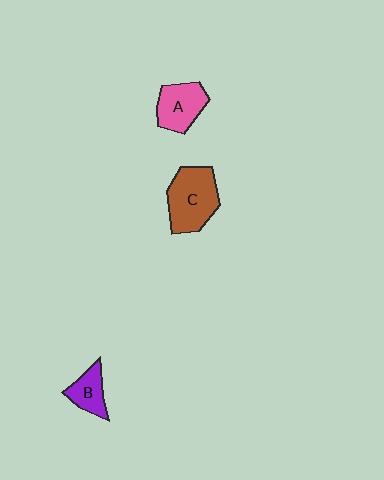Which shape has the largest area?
Shape C (brown).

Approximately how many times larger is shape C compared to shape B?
Approximately 2.0 times.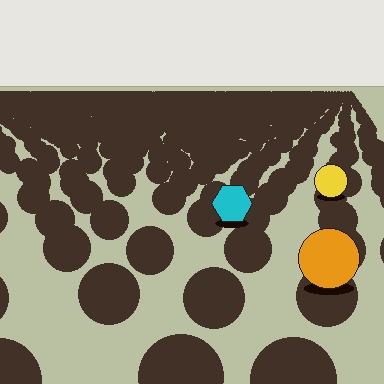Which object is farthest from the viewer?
The yellow circle is farthest from the viewer. It appears smaller and the ground texture around it is denser.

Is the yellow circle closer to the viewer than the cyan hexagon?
No. The cyan hexagon is closer — you can tell from the texture gradient: the ground texture is coarser near it.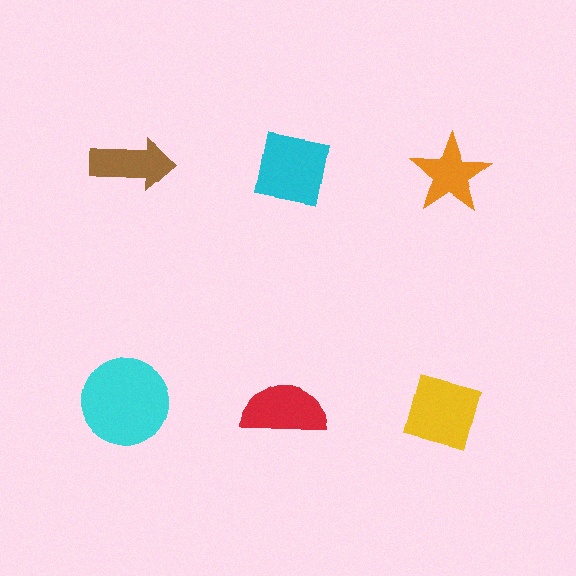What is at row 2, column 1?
A cyan circle.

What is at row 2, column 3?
A yellow square.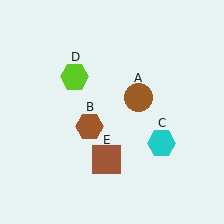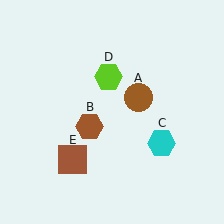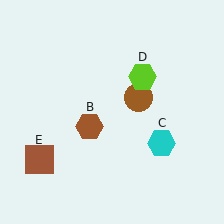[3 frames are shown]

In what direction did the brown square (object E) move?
The brown square (object E) moved left.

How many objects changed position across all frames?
2 objects changed position: lime hexagon (object D), brown square (object E).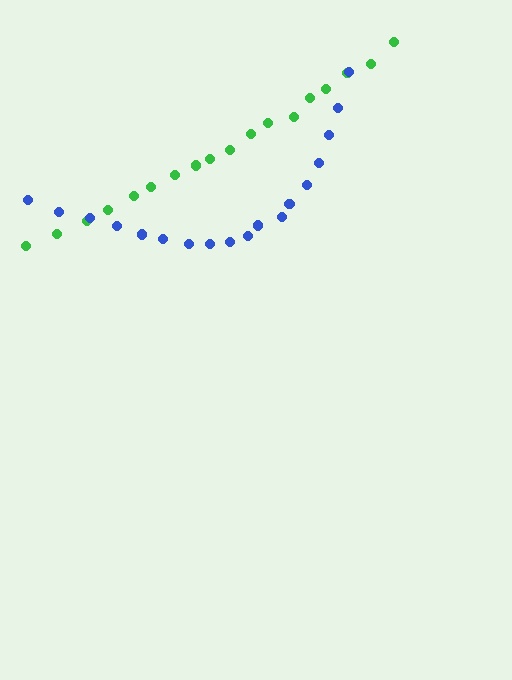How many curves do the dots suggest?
There are 2 distinct paths.